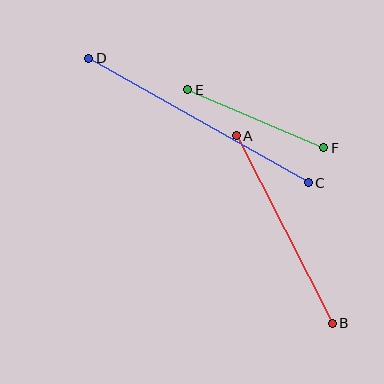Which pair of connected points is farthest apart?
Points C and D are farthest apart.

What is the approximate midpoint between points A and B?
The midpoint is at approximately (284, 230) pixels.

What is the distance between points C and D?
The distance is approximately 252 pixels.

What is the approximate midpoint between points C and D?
The midpoint is at approximately (198, 121) pixels.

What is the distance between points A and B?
The distance is approximately 211 pixels.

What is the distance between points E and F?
The distance is approximately 148 pixels.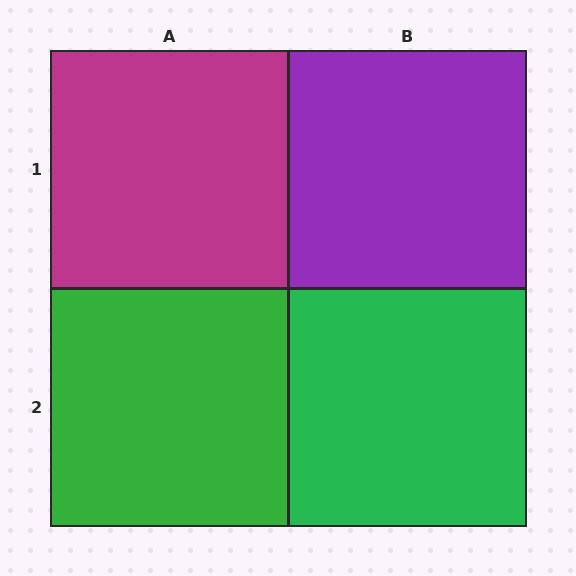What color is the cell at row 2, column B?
Green.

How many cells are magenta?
1 cell is magenta.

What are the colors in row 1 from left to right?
Magenta, purple.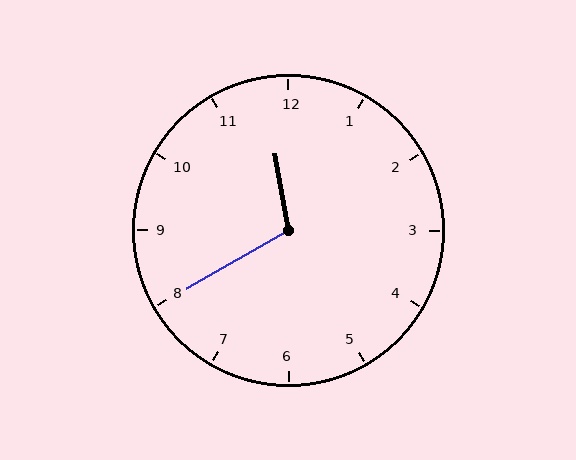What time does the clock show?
11:40.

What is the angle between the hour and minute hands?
Approximately 110 degrees.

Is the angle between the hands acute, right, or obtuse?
It is obtuse.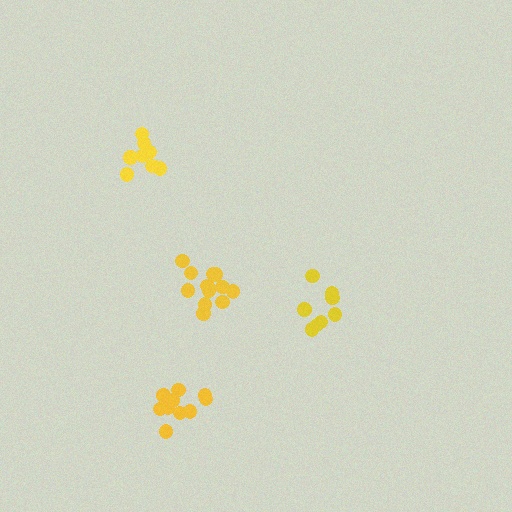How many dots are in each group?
Group 1: 8 dots, Group 2: 12 dots, Group 3: 10 dots, Group 4: 8 dots (38 total).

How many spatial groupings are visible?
There are 4 spatial groupings.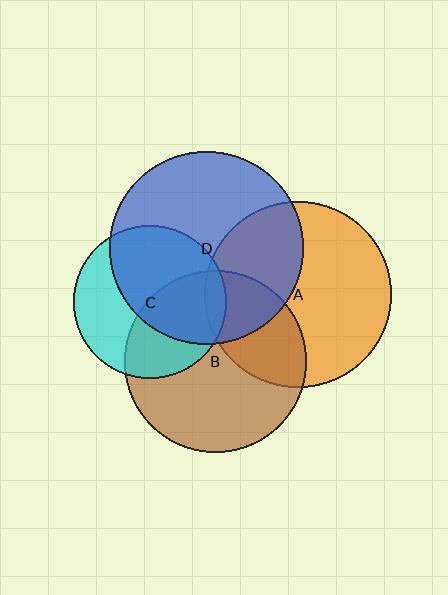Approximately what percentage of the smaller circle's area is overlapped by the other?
Approximately 30%.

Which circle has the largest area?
Circle D (blue).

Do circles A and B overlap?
Yes.